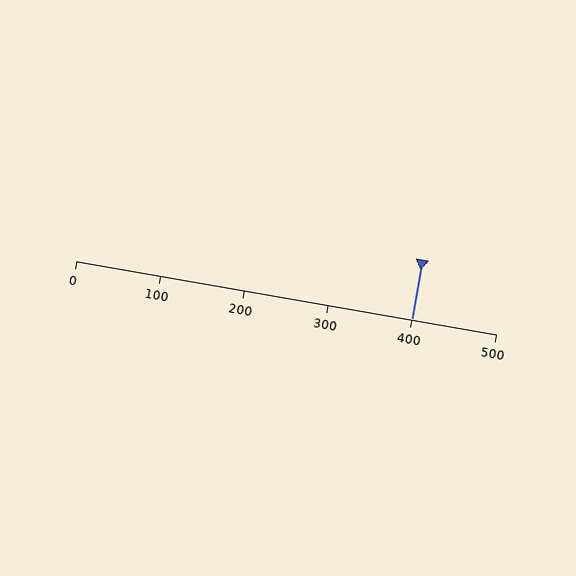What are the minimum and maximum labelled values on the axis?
The axis runs from 0 to 500.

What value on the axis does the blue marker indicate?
The marker indicates approximately 400.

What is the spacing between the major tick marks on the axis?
The major ticks are spaced 100 apart.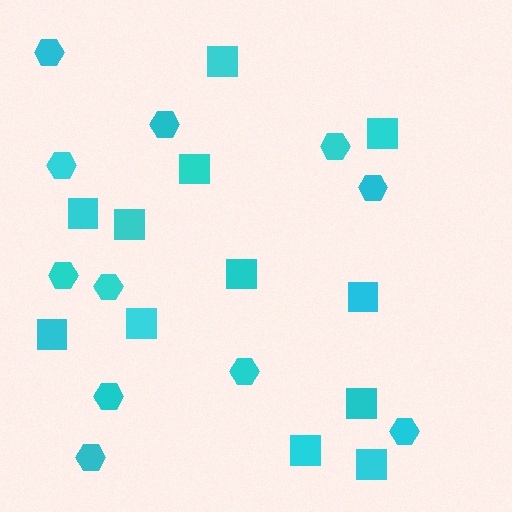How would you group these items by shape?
There are 2 groups: one group of hexagons (11) and one group of squares (12).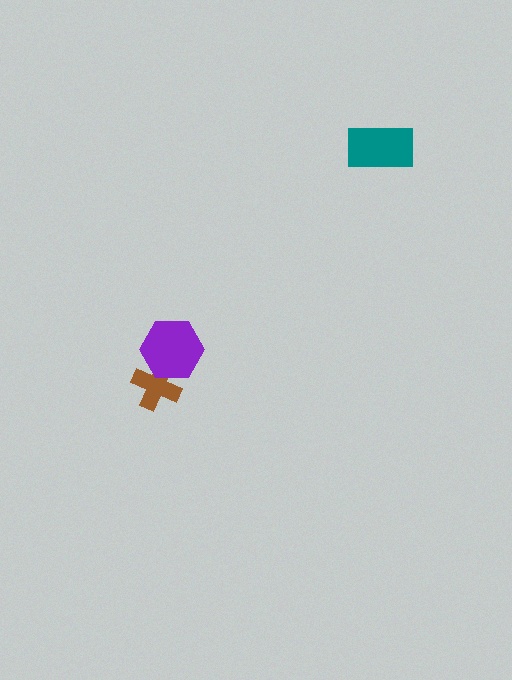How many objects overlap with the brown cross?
1 object overlaps with the brown cross.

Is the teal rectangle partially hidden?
No, no other shape covers it.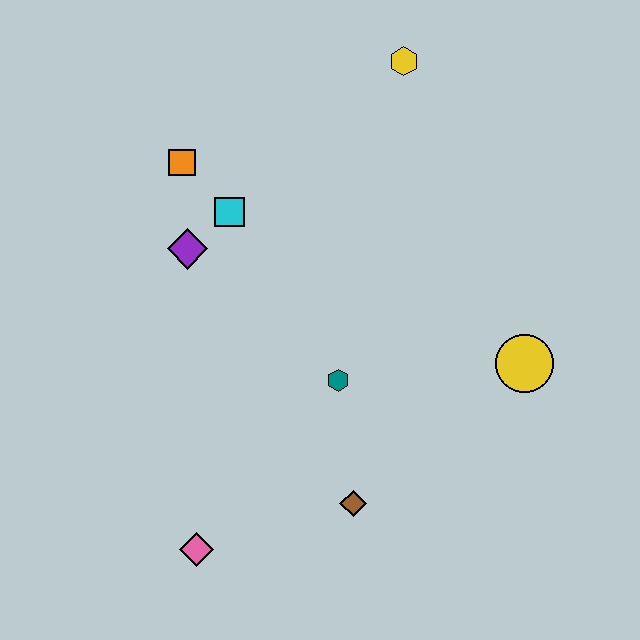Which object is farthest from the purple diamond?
The yellow circle is farthest from the purple diamond.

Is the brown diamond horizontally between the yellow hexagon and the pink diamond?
Yes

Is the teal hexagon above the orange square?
No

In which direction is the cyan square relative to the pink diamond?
The cyan square is above the pink diamond.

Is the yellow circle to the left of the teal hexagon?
No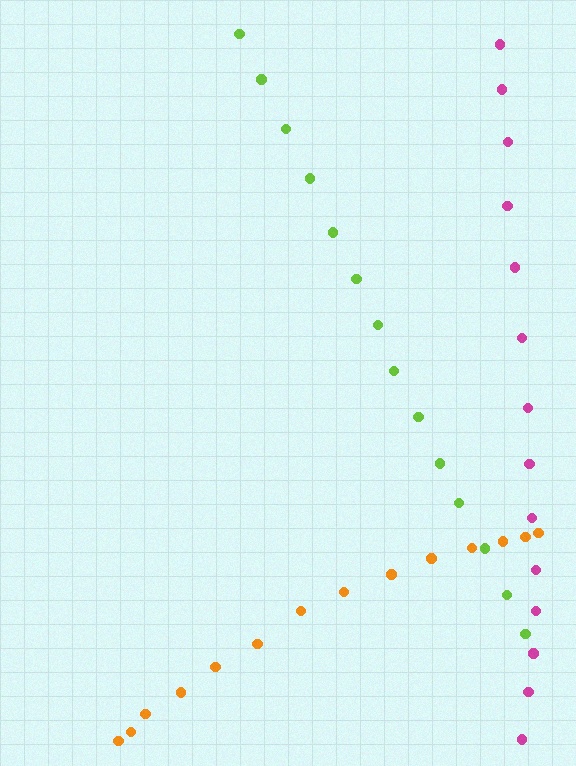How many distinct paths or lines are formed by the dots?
There are 3 distinct paths.